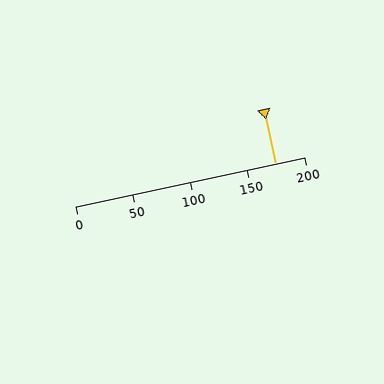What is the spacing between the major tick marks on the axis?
The major ticks are spaced 50 apart.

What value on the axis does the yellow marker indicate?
The marker indicates approximately 175.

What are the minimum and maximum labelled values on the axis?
The axis runs from 0 to 200.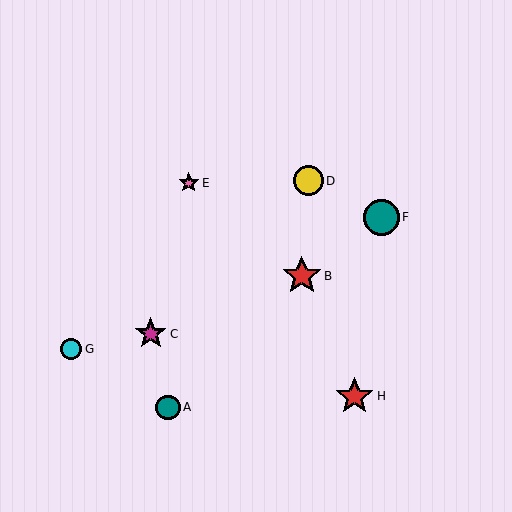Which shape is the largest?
The red star (labeled B) is the largest.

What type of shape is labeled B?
Shape B is a red star.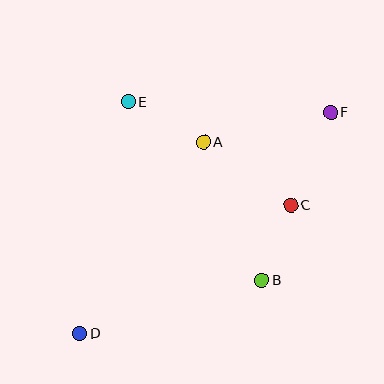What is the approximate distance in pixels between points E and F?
The distance between E and F is approximately 203 pixels.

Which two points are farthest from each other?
Points D and F are farthest from each other.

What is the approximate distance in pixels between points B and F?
The distance between B and F is approximately 182 pixels.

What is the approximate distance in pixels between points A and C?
The distance between A and C is approximately 108 pixels.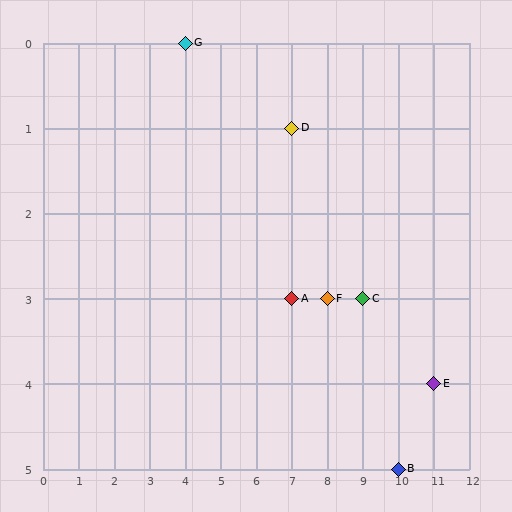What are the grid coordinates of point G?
Point G is at grid coordinates (4, 0).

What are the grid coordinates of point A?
Point A is at grid coordinates (7, 3).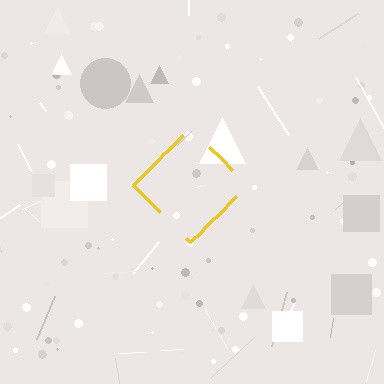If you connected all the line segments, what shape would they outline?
They would outline a diamond.